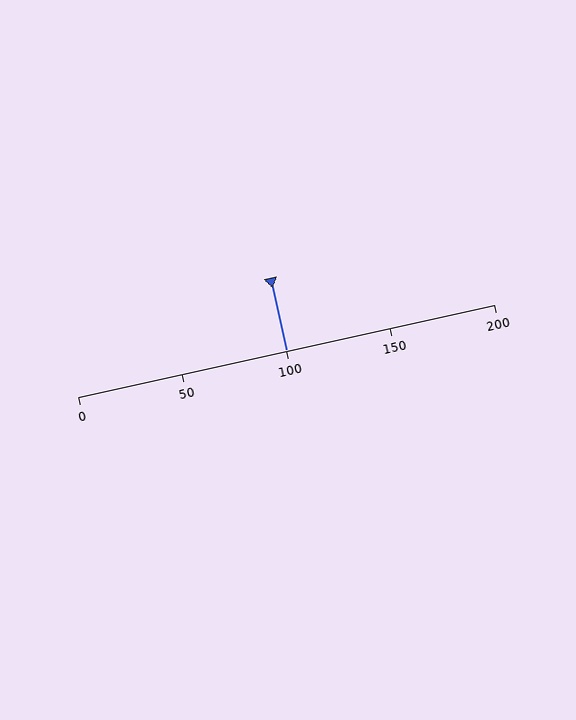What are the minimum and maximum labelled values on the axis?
The axis runs from 0 to 200.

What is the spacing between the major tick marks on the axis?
The major ticks are spaced 50 apart.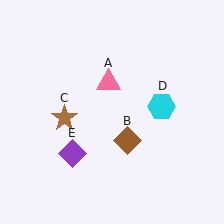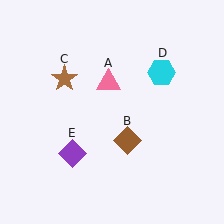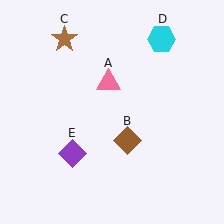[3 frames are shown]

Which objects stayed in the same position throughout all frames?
Pink triangle (object A) and brown diamond (object B) and purple diamond (object E) remained stationary.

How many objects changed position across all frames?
2 objects changed position: brown star (object C), cyan hexagon (object D).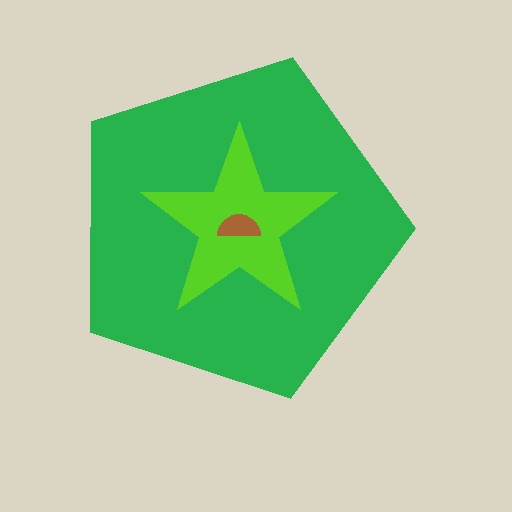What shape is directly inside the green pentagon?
The lime star.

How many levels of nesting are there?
3.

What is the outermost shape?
The green pentagon.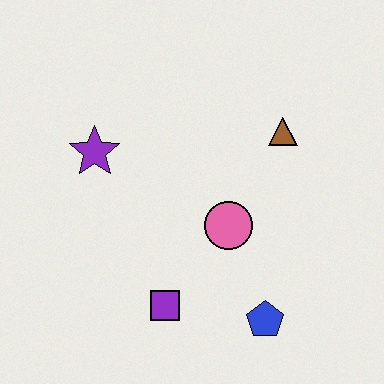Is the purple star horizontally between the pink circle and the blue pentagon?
No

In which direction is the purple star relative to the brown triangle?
The purple star is to the left of the brown triangle.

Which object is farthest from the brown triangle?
The purple square is farthest from the brown triangle.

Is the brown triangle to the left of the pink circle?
No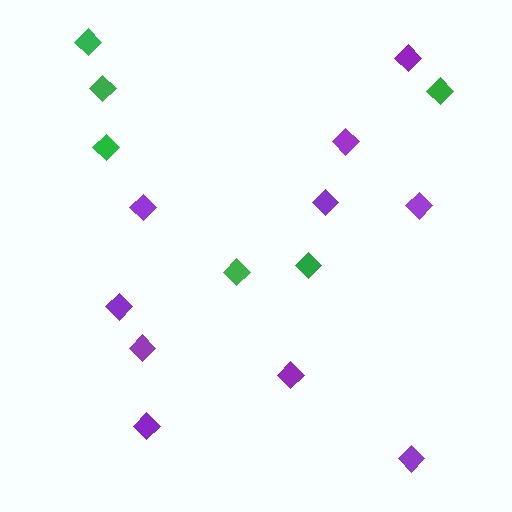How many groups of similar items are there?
There are 2 groups: one group of green diamonds (6) and one group of purple diamonds (10).